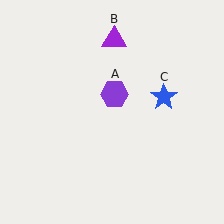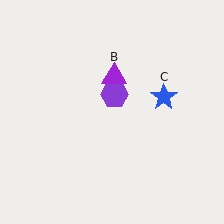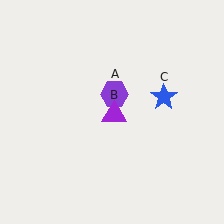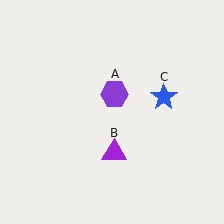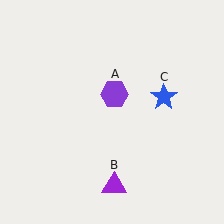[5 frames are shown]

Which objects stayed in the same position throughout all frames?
Purple hexagon (object A) and blue star (object C) remained stationary.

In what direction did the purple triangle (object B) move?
The purple triangle (object B) moved down.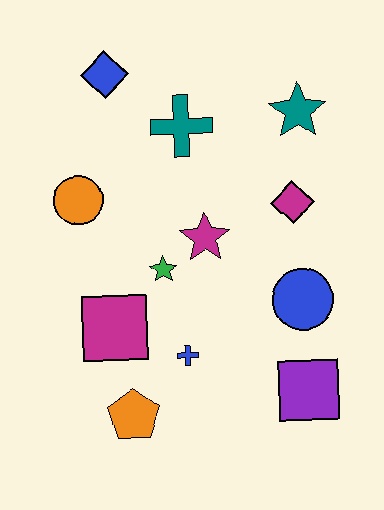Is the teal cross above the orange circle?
Yes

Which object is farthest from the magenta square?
The teal star is farthest from the magenta square.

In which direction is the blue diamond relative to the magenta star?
The blue diamond is above the magenta star.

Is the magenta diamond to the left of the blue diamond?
No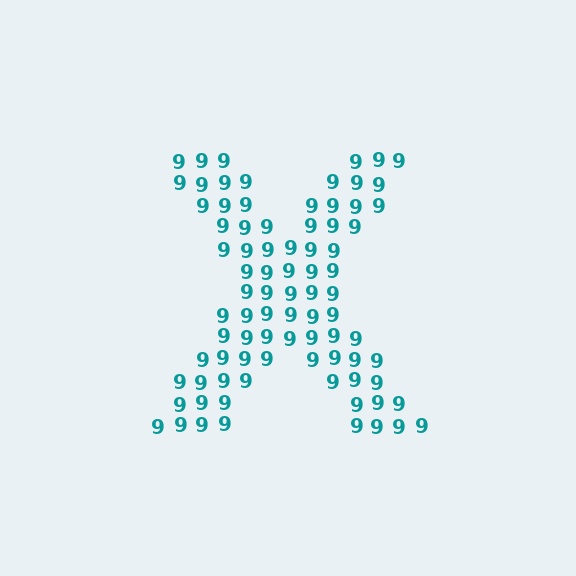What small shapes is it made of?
It is made of small digit 9's.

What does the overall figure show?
The overall figure shows the letter X.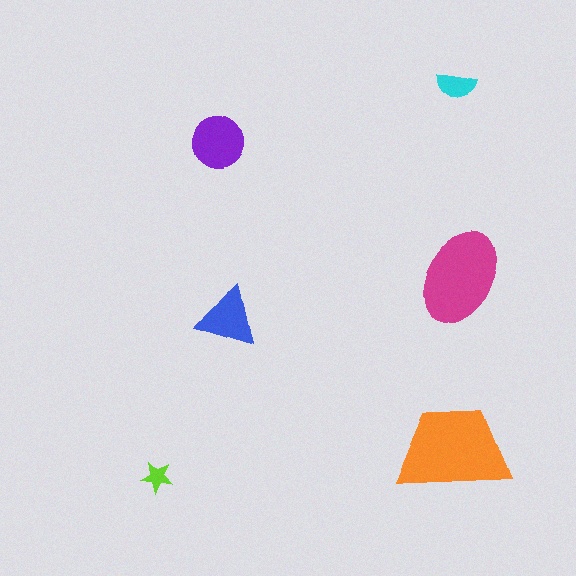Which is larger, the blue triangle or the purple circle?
The purple circle.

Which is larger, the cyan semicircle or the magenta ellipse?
The magenta ellipse.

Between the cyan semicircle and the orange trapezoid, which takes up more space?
The orange trapezoid.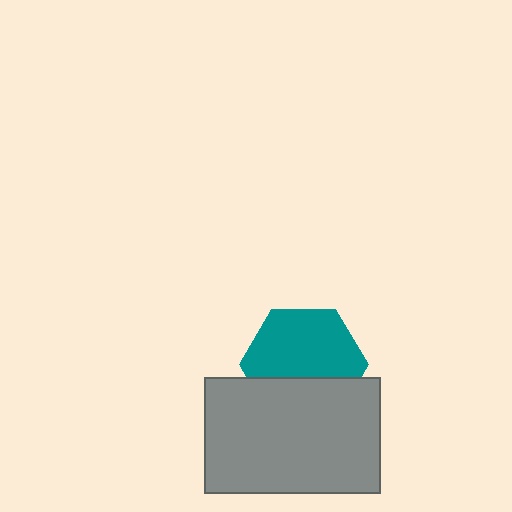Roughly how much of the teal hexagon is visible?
About half of it is visible (roughly 64%).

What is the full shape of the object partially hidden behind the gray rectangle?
The partially hidden object is a teal hexagon.